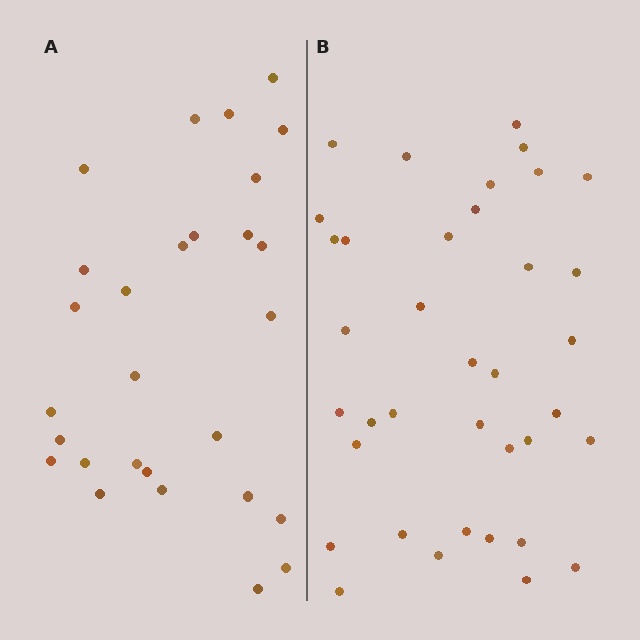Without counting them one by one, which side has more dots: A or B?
Region B (the right region) has more dots.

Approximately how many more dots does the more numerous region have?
Region B has roughly 8 or so more dots than region A.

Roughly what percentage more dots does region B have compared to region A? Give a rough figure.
About 30% more.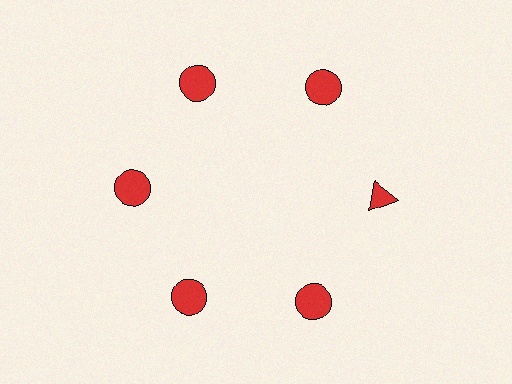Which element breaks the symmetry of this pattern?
The red triangle at roughly the 3 o'clock position breaks the symmetry. All other shapes are red circles.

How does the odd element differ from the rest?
It has a different shape: triangle instead of circle.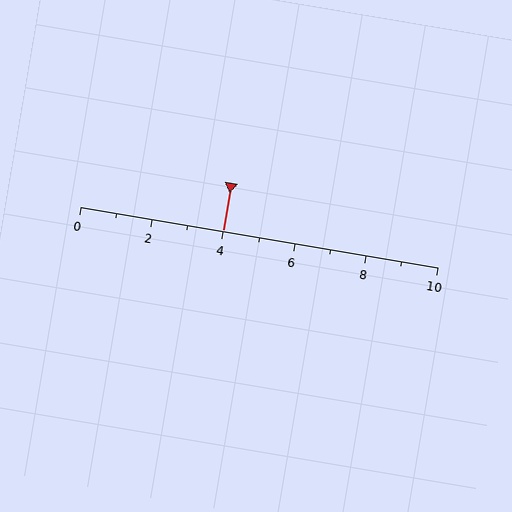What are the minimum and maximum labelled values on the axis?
The axis runs from 0 to 10.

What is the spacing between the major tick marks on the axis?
The major ticks are spaced 2 apart.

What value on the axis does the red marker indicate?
The marker indicates approximately 4.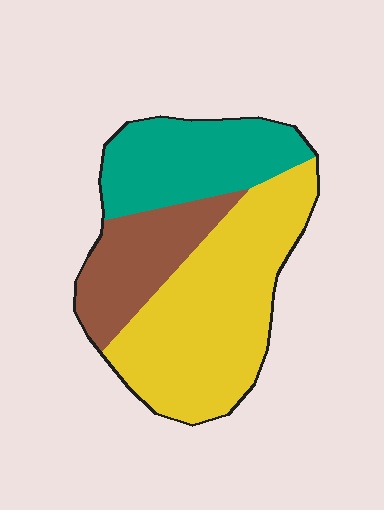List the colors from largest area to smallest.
From largest to smallest: yellow, teal, brown.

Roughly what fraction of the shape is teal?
Teal covers around 30% of the shape.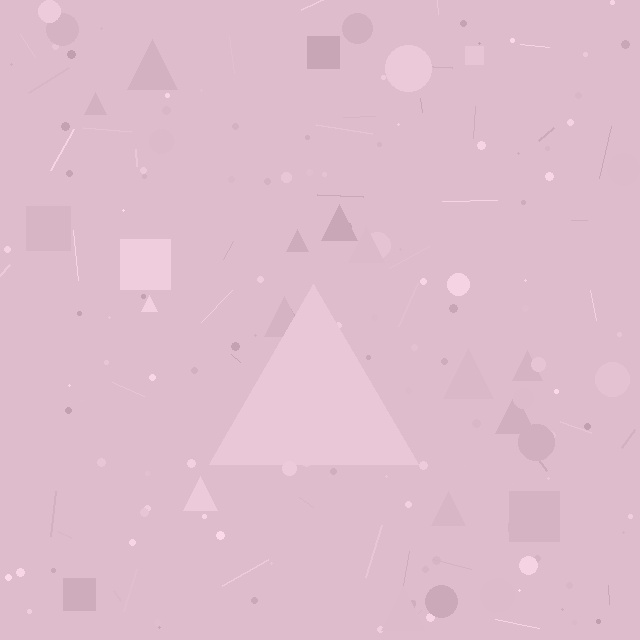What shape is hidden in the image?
A triangle is hidden in the image.